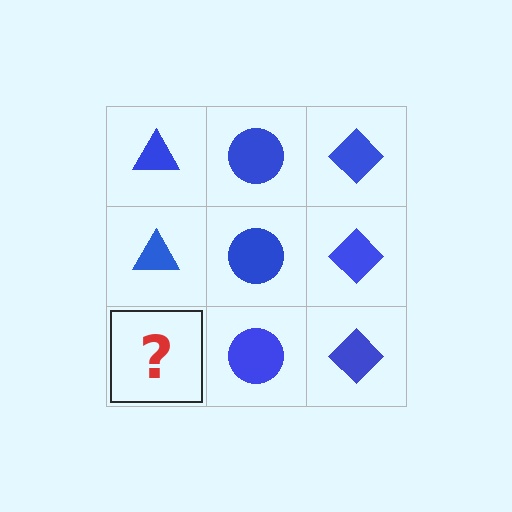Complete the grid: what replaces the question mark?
The question mark should be replaced with a blue triangle.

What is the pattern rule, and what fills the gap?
The rule is that each column has a consistent shape. The gap should be filled with a blue triangle.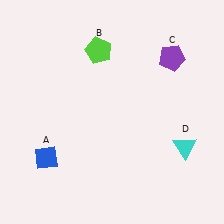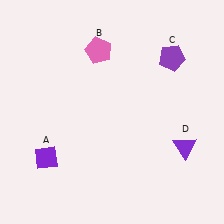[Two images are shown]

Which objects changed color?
A changed from blue to purple. B changed from lime to pink. D changed from cyan to purple.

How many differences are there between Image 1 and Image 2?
There are 3 differences between the two images.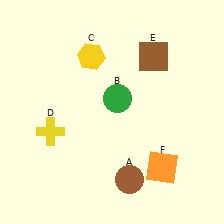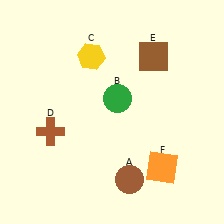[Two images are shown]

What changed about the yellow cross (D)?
In Image 1, D is yellow. In Image 2, it changed to brown.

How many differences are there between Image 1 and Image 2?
There is 1 difference between the two images.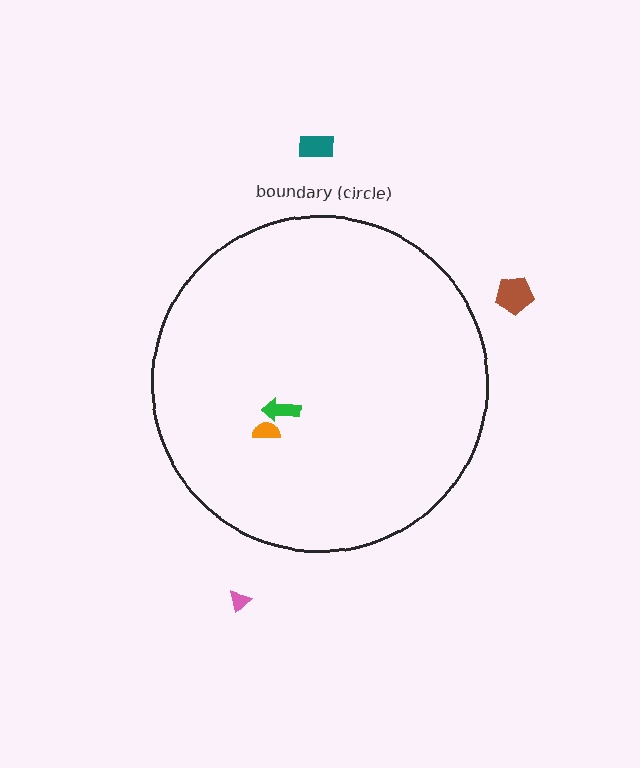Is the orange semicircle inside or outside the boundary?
Inside.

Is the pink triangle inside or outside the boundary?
Outside.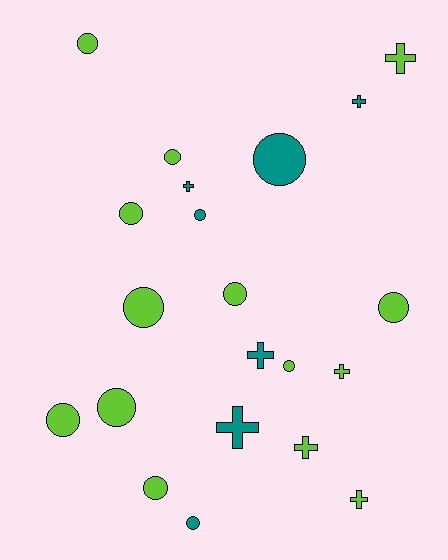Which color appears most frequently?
Lime, with 14 objects.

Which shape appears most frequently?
Circle, with 13 objects.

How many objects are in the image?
There are 21 objects.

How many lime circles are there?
There are 10 lime circles.